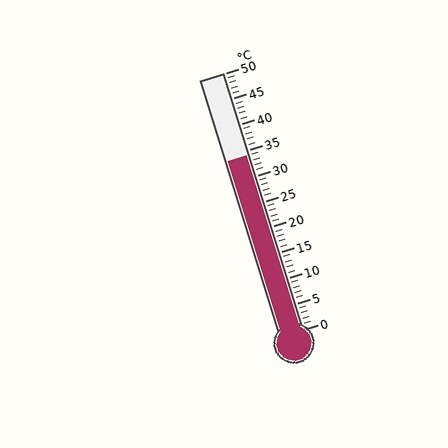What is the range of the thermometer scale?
The thermometer scale ranges from 0°C to 50°C.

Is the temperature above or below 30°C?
The temperature is above 30°C.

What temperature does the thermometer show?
The thermometer shows approximately 34°C.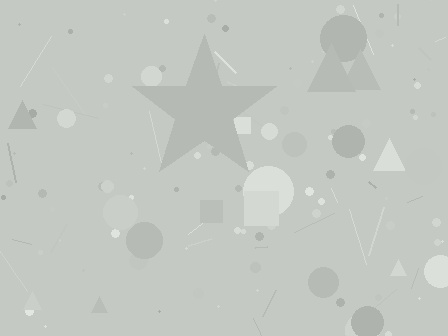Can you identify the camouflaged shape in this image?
The camouflaged shape is a star.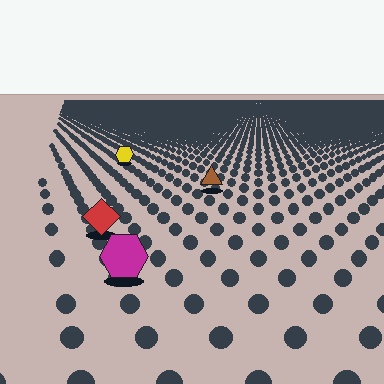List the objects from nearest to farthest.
From nearest to farthest: the magenta hexagon, the red diamond, the brown triangle, the yellow hexagon.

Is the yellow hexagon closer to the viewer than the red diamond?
No. The red diamond is closer — you can tell from the texture gradient: the ground texture is coarser near it.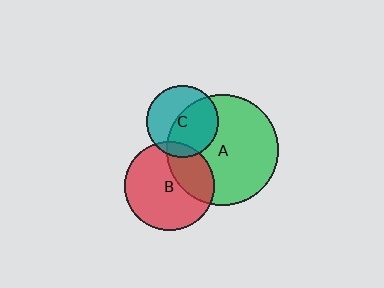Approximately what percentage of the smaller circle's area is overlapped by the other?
Approximately 55%.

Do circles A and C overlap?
Yes.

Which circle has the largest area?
Circle A (green).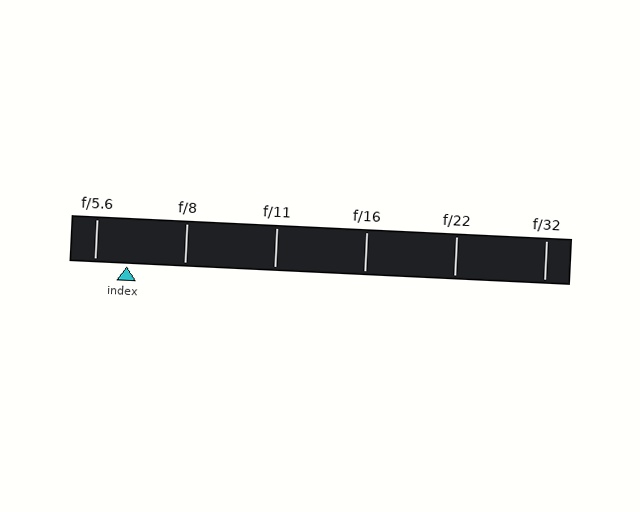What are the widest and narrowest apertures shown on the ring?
The widest aperture shown is f/5.6 and the narrowest is f/32.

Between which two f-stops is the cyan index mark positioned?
The index mark is between f/5.6 and f/8.